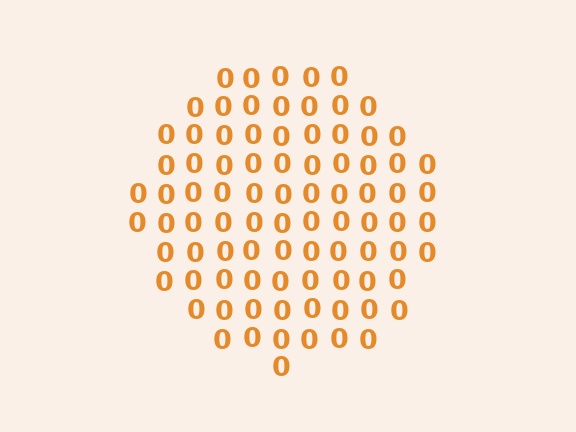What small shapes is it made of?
It is made of small digit 0's.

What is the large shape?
The large shape is a circle.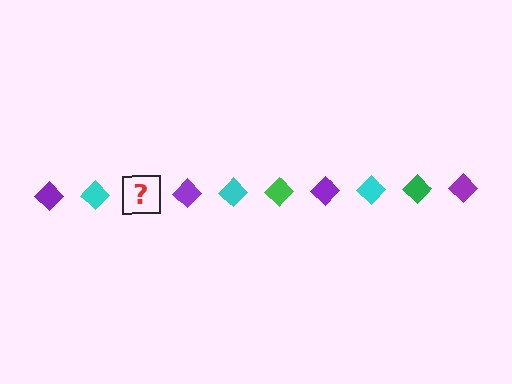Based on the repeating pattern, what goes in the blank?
The blank should be a green diamond.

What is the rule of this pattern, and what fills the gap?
The rule is that the pattern cycles through purple, cyan, green diamonds. The gap should be filled with a green diamond.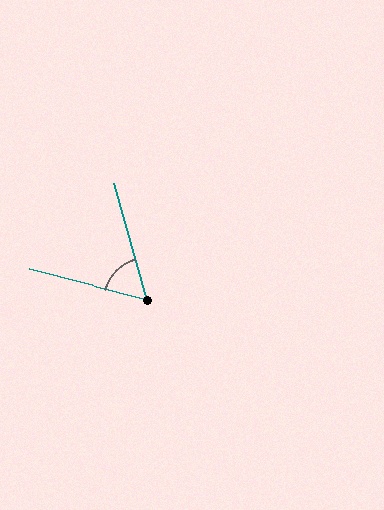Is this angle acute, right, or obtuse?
It is acute.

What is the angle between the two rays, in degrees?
Approximately 60 degrees.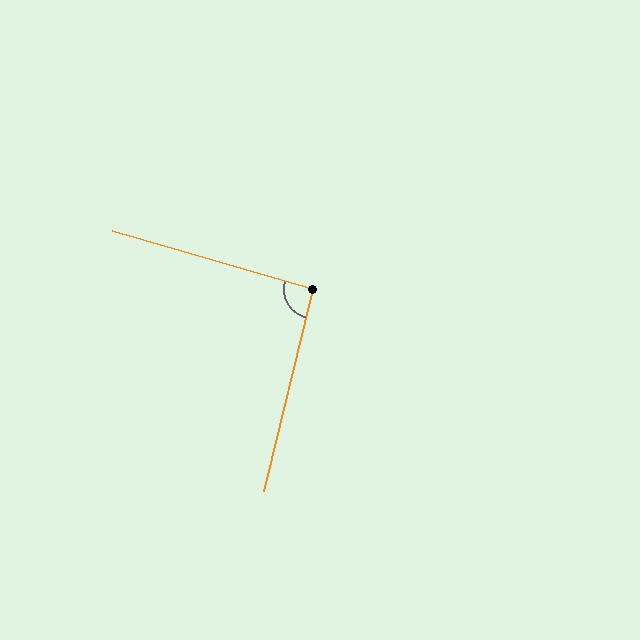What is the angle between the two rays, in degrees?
Approximately 92 degrees.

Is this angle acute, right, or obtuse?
It is approximately a right angle.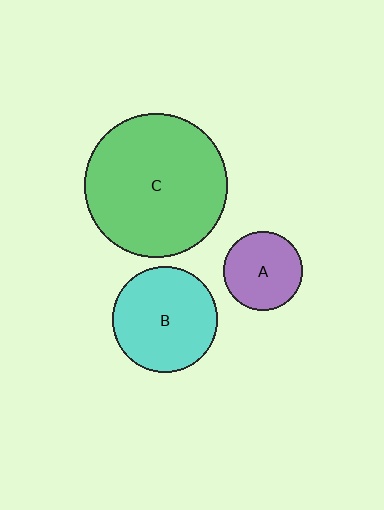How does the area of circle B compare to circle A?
Approximately 1.8 times.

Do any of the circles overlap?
No, none of the circles overlap.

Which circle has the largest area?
Circle C (green).